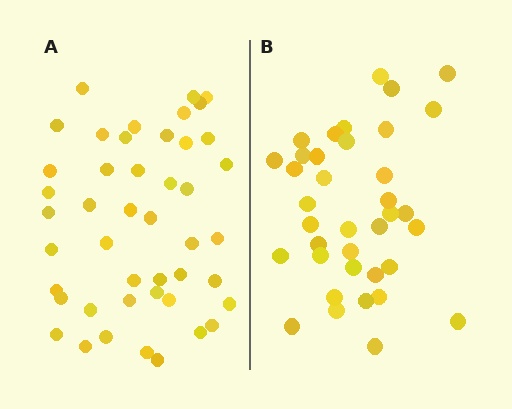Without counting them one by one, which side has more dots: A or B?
Region A (the left region) has more dots.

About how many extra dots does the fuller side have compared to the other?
Region A has roughly 8 or so more dots than region B.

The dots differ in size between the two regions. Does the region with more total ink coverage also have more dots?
No. Region B has more total ink coverage because its dots are larger, but region A actually contains more individual dots. Total area can be misleading — the number of items is what matters here.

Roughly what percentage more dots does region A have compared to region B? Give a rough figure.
About 20% more.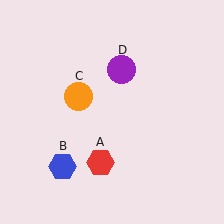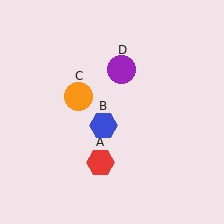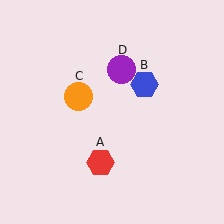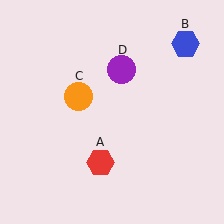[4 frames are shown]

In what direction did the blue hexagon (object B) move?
The blue hexagon (object B) moved up and to the right.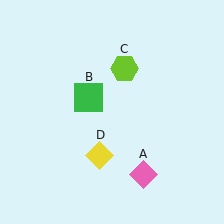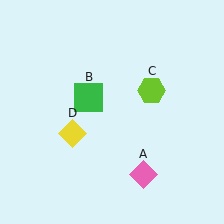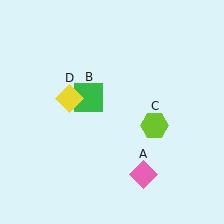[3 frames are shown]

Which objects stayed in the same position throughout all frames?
Pink diamond (object A) and green square (object B) remained stationary.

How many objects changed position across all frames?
2 objects changed position: lime hexagon (object C), yellow diamond (object D).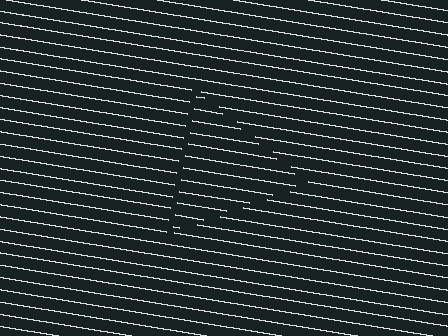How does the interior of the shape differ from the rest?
The interior of the shape contains the same grating, shifted by half a period — the contour is defined by the phase discontinuity where line-ends from the inner and outer gratings abut.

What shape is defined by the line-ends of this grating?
An illusory triangle. The interior of the shape contains the same grating, shifted by half a period — the contour is defined by the phase discontinuity where line-ends from the inner and outer gratings abut.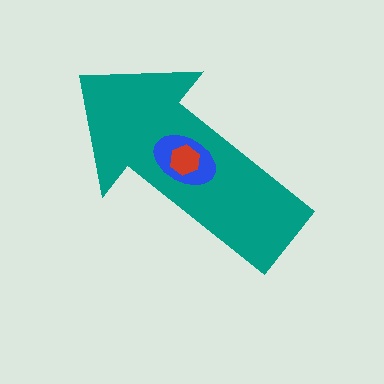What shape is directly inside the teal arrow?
The blue ellipse.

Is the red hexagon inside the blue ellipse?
Yes.